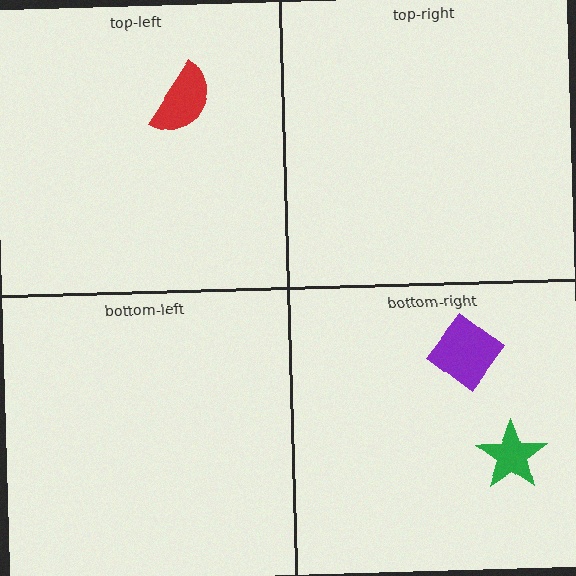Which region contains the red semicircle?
The top-left region.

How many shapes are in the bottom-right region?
2.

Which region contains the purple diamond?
The bottom-right region.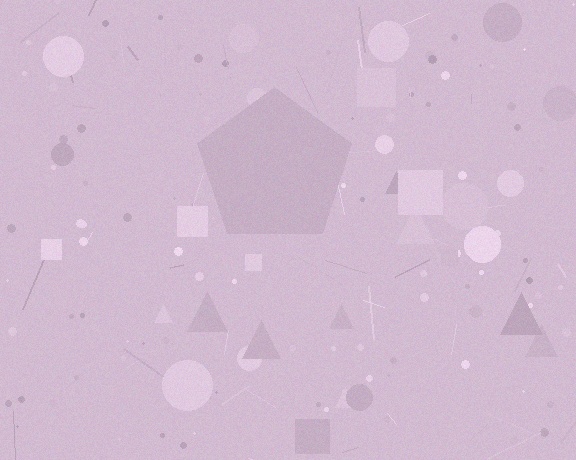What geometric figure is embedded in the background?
A pentagon is embedded in the background.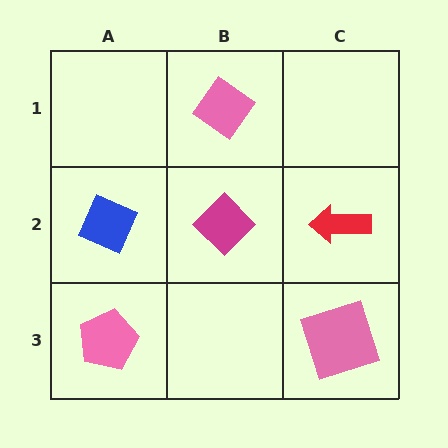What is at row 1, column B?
A pink diamond.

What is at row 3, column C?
A pink square.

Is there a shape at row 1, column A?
No, that cell is empty.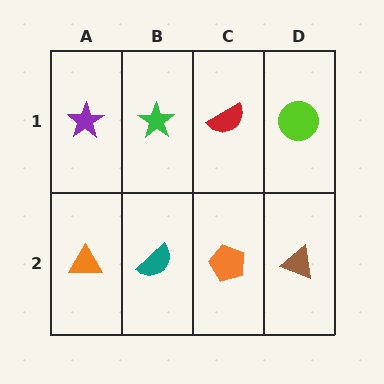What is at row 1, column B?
A green star.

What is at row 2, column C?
An orange pentagon.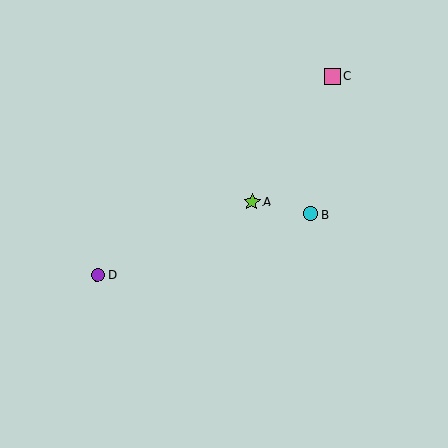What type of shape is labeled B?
Shape B is a cyan circle.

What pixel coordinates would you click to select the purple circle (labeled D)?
Click at (98, 275) to select the purple circle D.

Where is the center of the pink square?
The center of the pink square is at (332, 76).